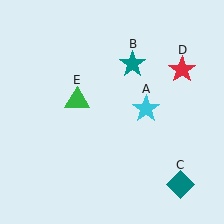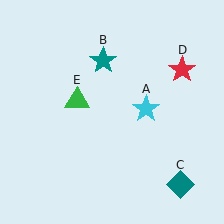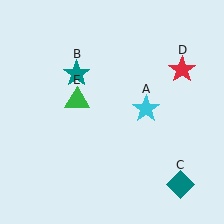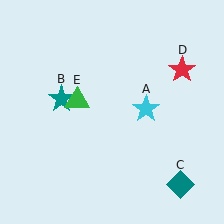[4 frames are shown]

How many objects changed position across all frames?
1 object changed position: teal star (object B).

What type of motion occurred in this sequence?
The teal star (object B) rotated counterclockwise around the center of the scene.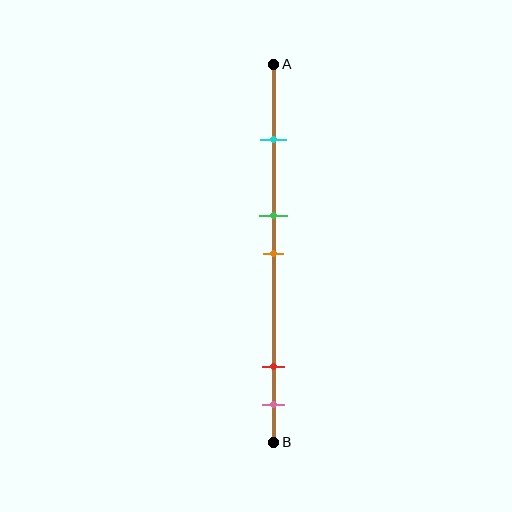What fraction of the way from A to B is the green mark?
The green mark is approximately 40% (0.4) of the way from A to B.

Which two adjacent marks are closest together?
The green and orange marks are the closest adjacent pair.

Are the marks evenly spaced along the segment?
No, the marks are not evenly spaced.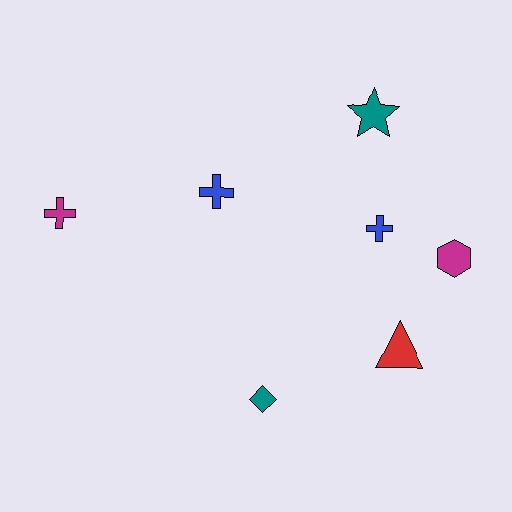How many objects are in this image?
There are 7 objects.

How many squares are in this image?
There are no squares.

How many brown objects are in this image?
There are no brown objects.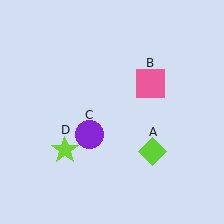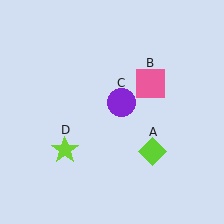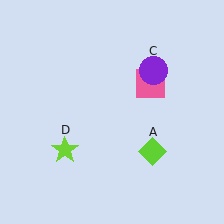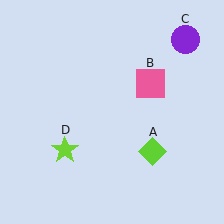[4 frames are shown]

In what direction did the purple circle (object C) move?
The purple circle (object C) moved up and to the right.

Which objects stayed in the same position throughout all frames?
Lime diamond (object A) and pink square (object B) and lime star (object D) remained stationary.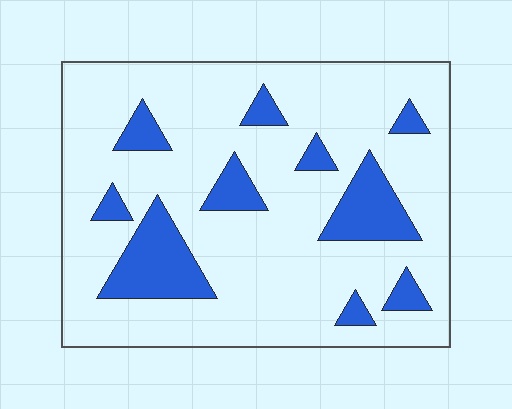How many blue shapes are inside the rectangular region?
10.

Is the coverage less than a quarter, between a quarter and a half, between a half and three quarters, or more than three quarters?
Less than a quarter.